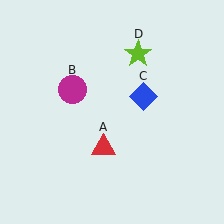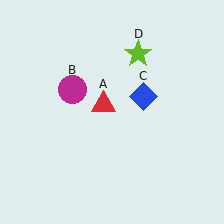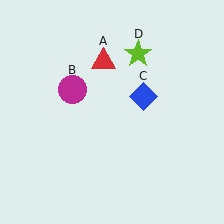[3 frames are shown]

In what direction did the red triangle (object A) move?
The red triangle (object A) moved up.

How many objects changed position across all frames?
1 object changed position: red triangle (object A).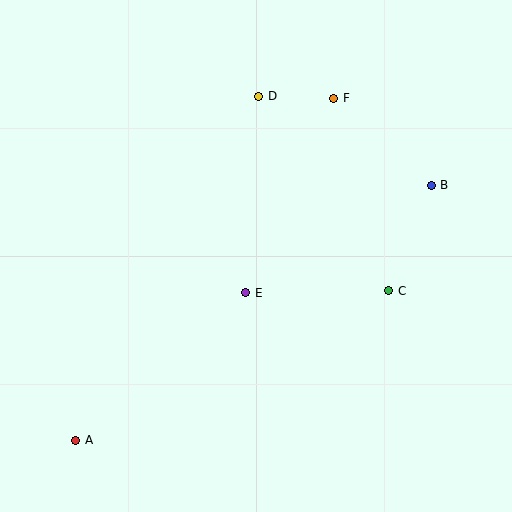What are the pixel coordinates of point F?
Point F is at (334, 98).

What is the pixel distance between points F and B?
The distance between F and B is 131 pixels.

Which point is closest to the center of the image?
Point E at (246, 293) is closest to the center.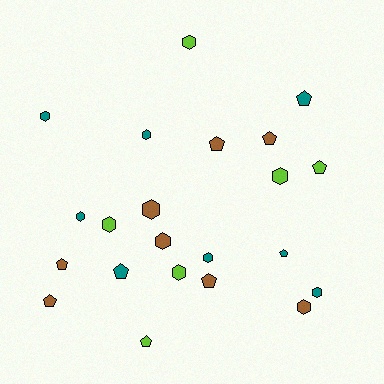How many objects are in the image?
There are 22 objects.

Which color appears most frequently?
Teal, with 8 objects.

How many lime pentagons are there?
There are 2 lime pentagons.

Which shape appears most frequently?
Hexagon, with 12 objects.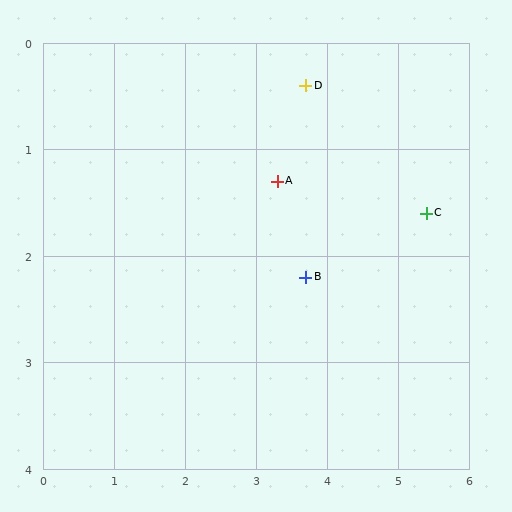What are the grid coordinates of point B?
Point B is at approximately (3.7, 2.2).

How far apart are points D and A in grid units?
Points D and A are about 1.0 grid units apart.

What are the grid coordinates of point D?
Point D is at approximately (3.7, 0.4).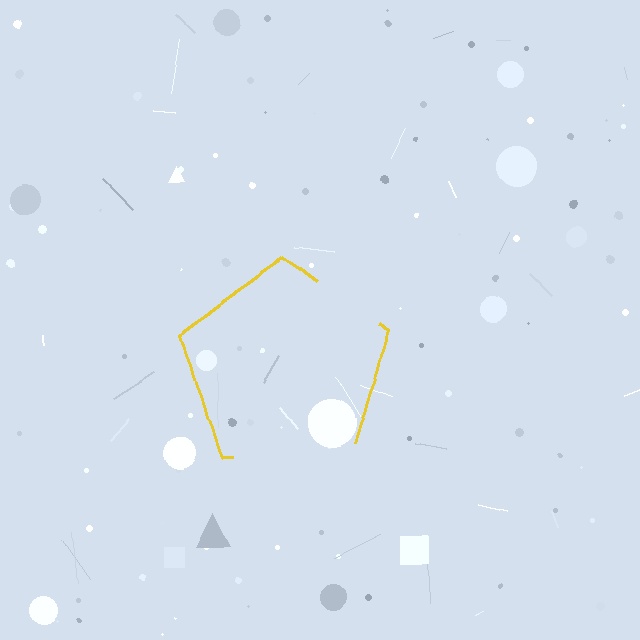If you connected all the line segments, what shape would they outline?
They would outline a pentagon.